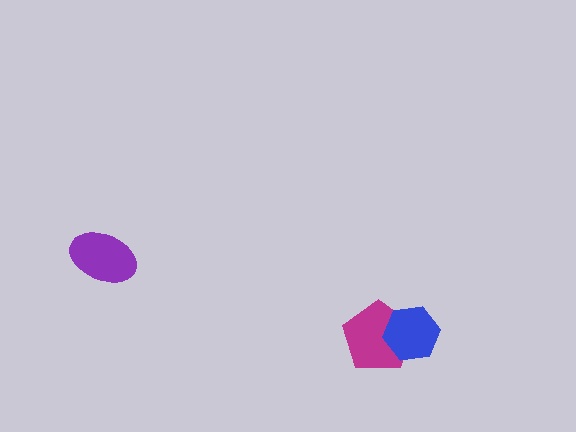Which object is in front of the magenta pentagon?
The blue hexagon is in front of the magenta pentagon.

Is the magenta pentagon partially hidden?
Yes, it is partially covered by another shape.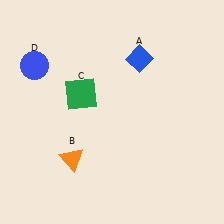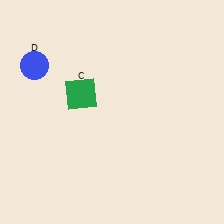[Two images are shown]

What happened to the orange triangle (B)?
The orange triangle (B) was removed in Image 2. It was in the bottom-left area of Image 1.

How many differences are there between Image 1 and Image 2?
There are 2 differences between the two images.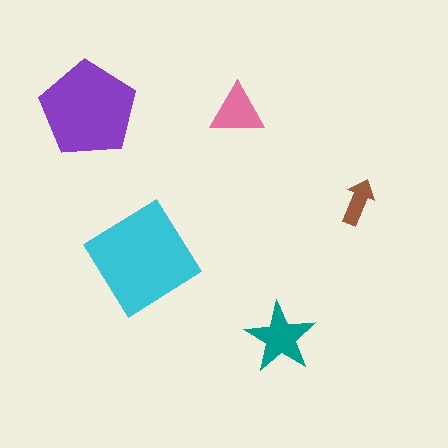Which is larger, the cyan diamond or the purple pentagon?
The cyan diamond.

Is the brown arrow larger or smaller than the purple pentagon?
Smaller.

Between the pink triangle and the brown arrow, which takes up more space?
The pink triangle.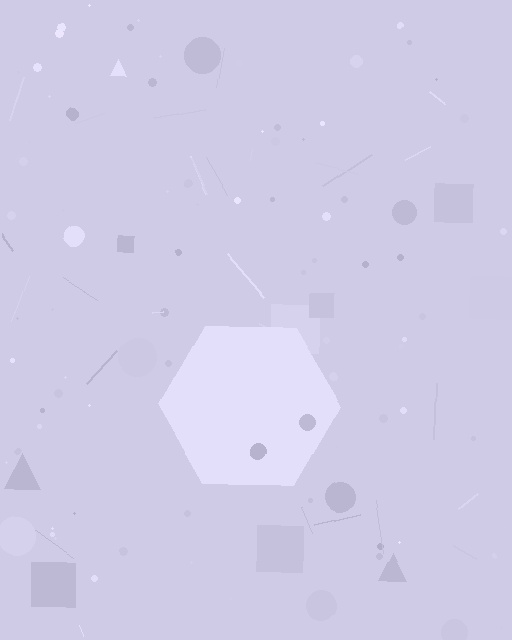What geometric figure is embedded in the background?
A hexagon is embedded in the background.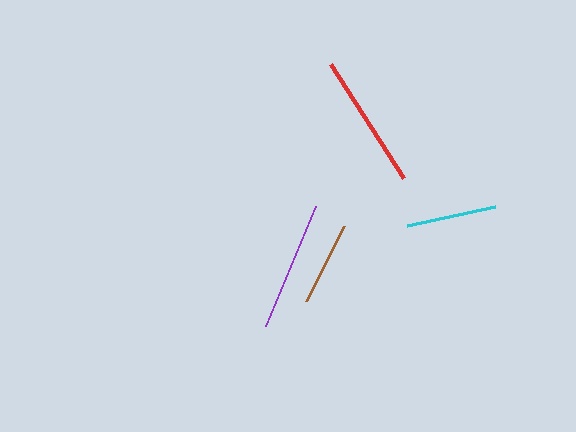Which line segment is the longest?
The red line is the longest at approximately 135 pixels.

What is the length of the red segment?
The red segment is approximately 135 pixels long.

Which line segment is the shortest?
The brown line is the shortest at approximately 85 pixels.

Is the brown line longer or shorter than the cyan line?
The cyan line is longer than the brown line.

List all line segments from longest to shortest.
From longest to shortest: red, purple, cyan, brown.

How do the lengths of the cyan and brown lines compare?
The cyan and brown lines are approximately the same length.